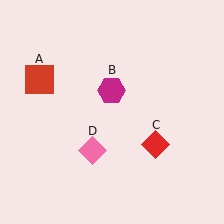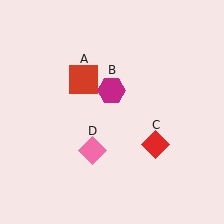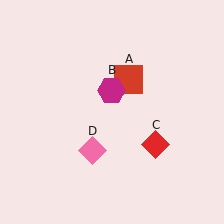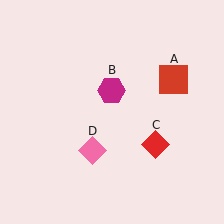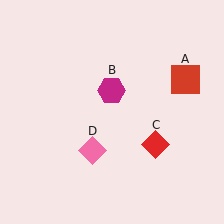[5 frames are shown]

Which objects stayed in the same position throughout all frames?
Magenta hexagon (object B) and red diamond (object C) and pink diamond (object D) remained stationary.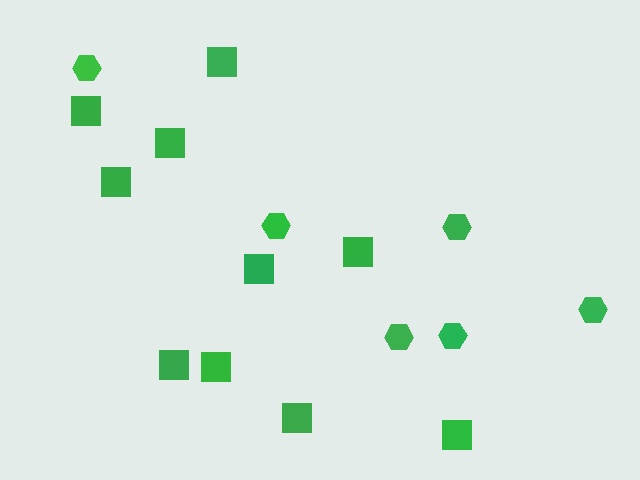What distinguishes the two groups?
There are 2 groups: one group of squares (10) and one group of hexagons (6).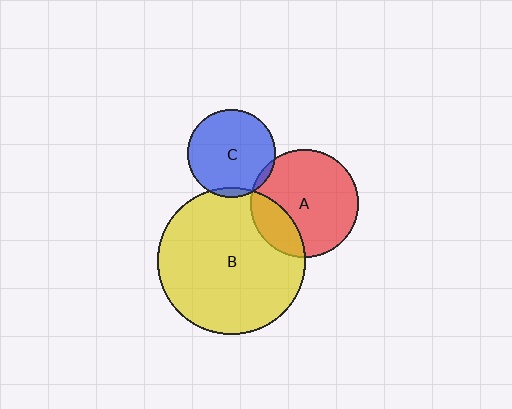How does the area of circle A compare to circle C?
Approximately 1.5 times.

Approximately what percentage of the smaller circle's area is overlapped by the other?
Approximately 20%.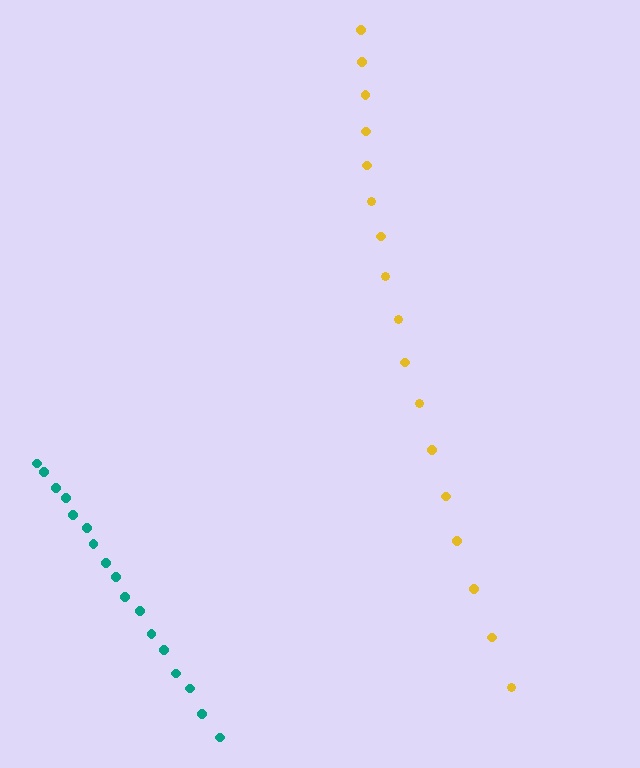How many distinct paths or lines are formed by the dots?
There are 2 distinct paths.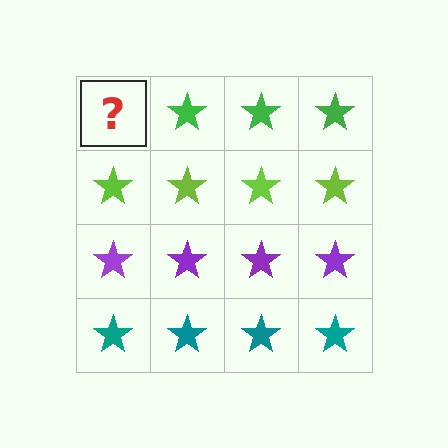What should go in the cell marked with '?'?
The missing cell should contain a green star.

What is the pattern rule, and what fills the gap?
The rule is that each row has a consistent color. The gap should be filled with a green star.